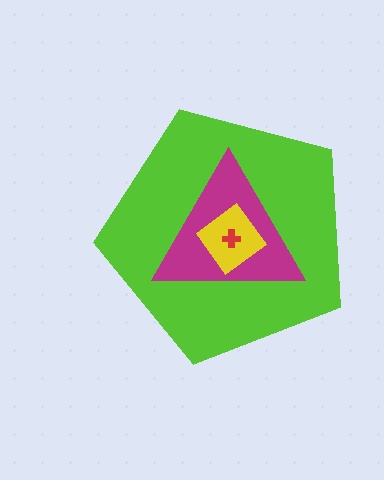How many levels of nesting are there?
4.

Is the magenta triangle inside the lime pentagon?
Yes.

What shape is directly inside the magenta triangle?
The yellow diamond.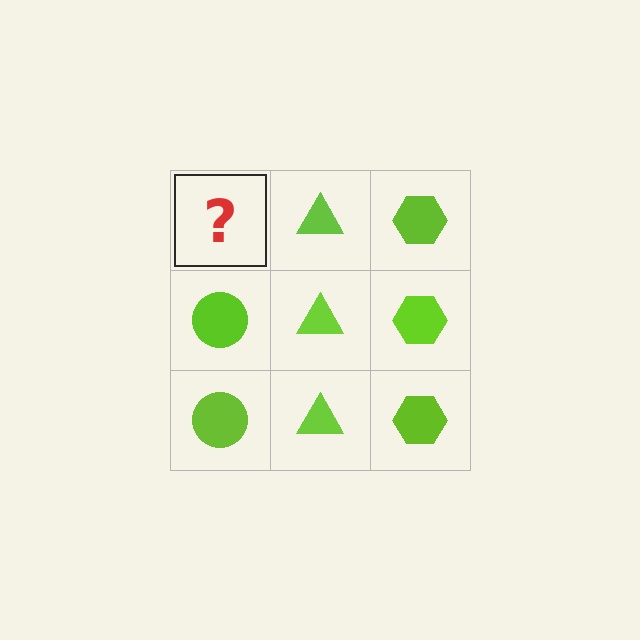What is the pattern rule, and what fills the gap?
The rule is that each column has a consistent shape. The gap should be filled with a lime circle.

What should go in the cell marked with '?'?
The missing cell should contain a lime circle.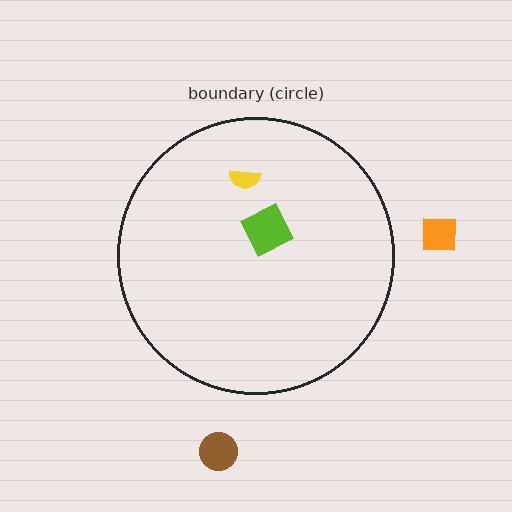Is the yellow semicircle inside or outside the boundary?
Inside.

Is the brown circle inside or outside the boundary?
Outside.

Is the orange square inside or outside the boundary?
Outside.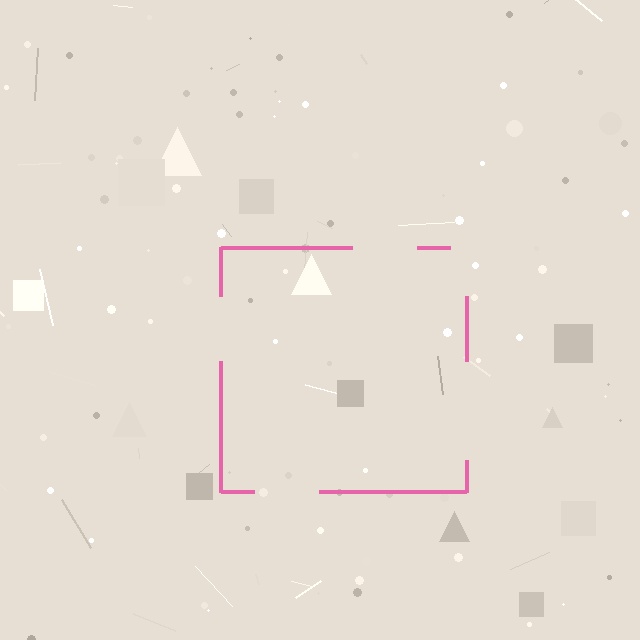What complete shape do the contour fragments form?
The contour fragments form a square.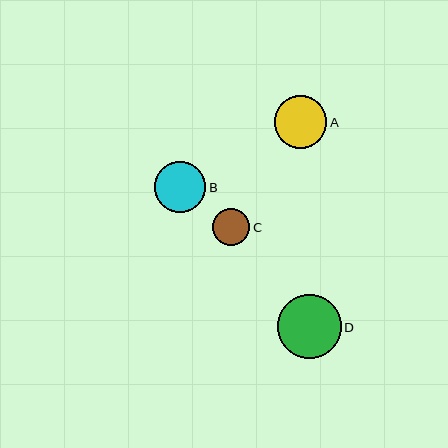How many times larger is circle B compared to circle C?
Circle B is approximately 1.4 times the size of circle C.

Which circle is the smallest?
Circle C is the smallest with a size of approximately 37 pixels.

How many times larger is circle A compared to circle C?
Circle A is approximately 1.4 times the size of circle C.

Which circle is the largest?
Circle D is the largest with a size of approximately 64 pixels.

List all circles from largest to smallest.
From largest to smallest: D, A, B, C.